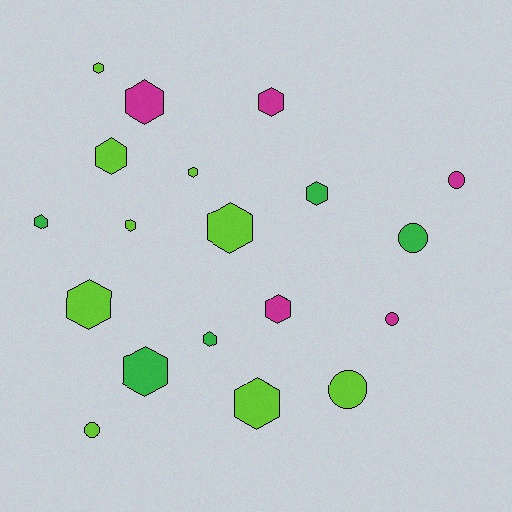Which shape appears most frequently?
Hexagon, with 14 objects.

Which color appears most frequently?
Lime, with 9 objects.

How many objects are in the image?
There are 19 objects.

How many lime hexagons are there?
There are 7 lime hexagons.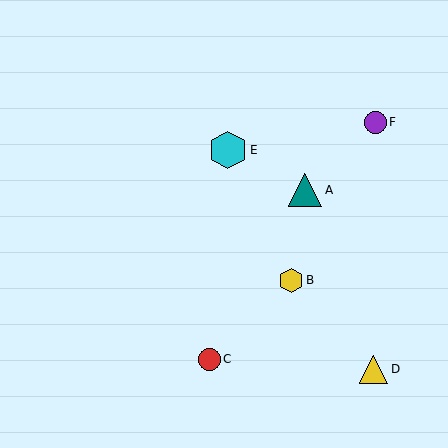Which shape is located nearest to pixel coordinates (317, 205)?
The teal triangle (labeled A) at (305, 190) is nearest to that location.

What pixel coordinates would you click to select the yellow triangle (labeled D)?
Click at (373, 369) to select the yellow triangle D.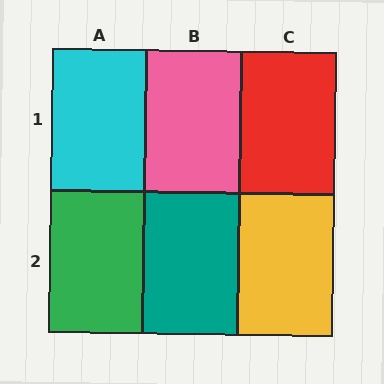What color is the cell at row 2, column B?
Teal.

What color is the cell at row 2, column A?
Green.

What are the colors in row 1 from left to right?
Cyan, pink, red.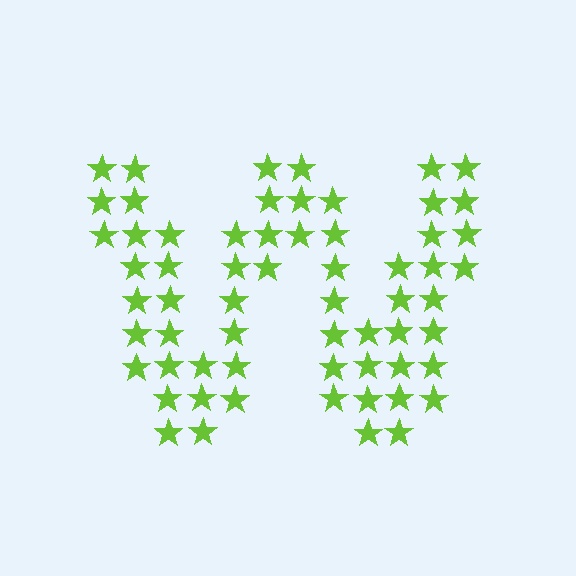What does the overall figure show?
The overall figure shows the letter W.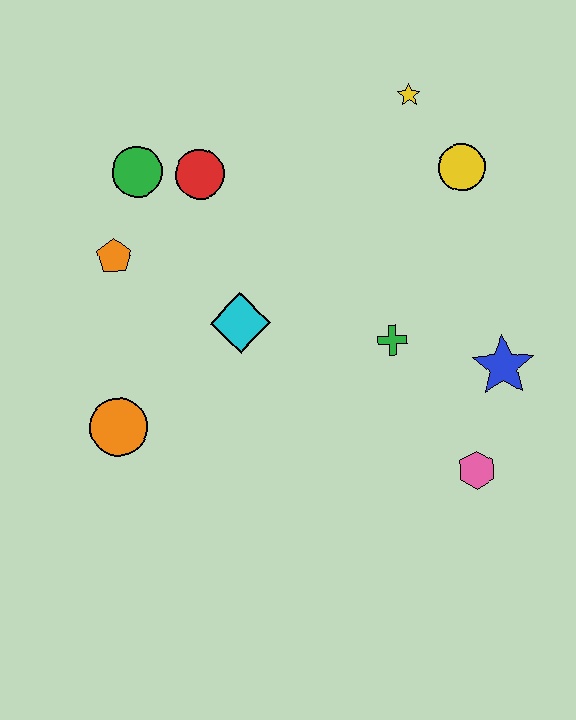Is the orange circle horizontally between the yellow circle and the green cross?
No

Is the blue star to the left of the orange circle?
No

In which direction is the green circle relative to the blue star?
The green circle is to the left of the blue star.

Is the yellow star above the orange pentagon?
Yes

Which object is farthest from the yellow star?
The orange circle is farthest from the yellow star.